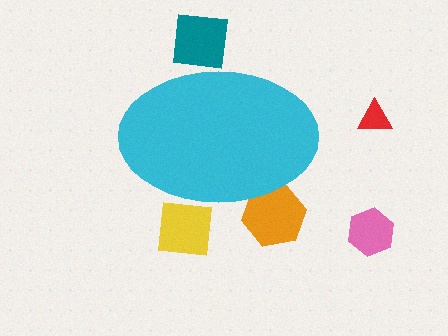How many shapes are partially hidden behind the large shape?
3 shapes are partially hidden.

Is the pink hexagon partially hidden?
No, the pink hexagon is fully visible.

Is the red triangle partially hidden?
No, the red triangle is fully visible.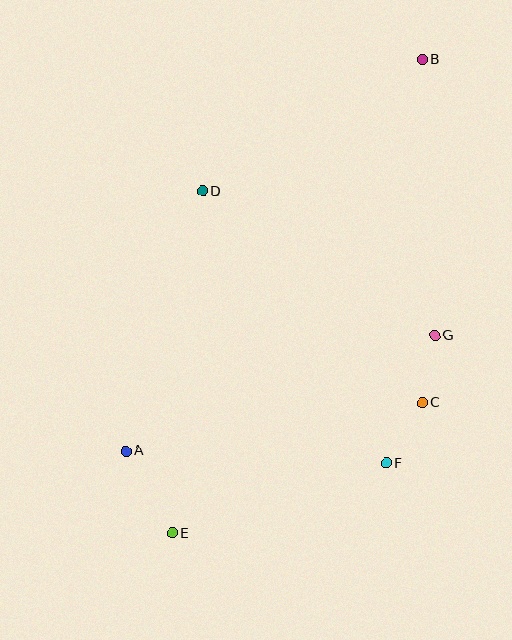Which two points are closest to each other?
Points C and G are closest to each other.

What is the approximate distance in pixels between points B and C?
The distance between B and C is approximately 343 pixels.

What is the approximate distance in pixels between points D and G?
The distance between D and G is approximately 273 pixels.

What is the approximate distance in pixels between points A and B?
The distance between A and B is approximately 491 pixels.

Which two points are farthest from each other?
Points B and E are farthest from each other.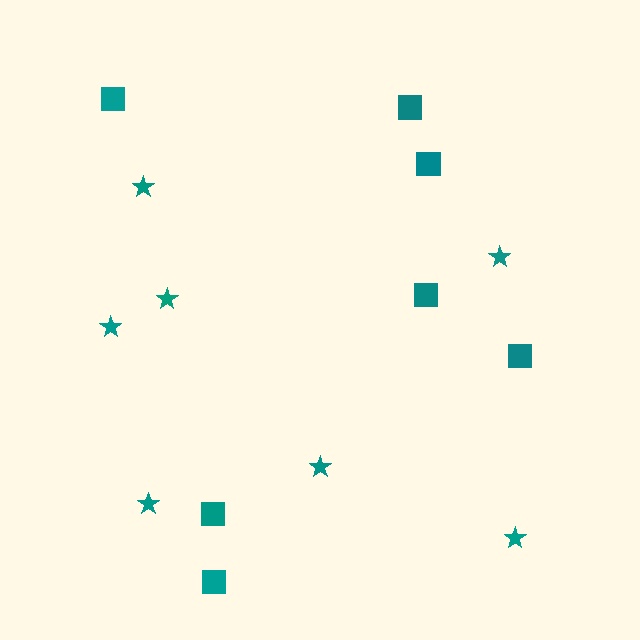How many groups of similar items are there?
There are 2 groups: one group of squares (7) and one group of stars (7).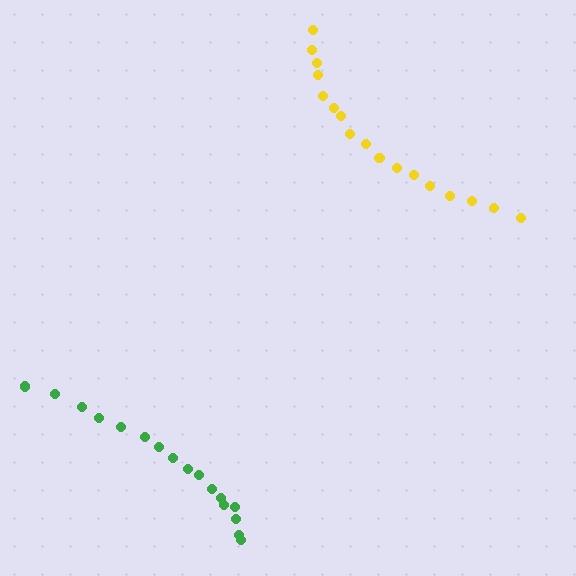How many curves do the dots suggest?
There are 2 distinct paths.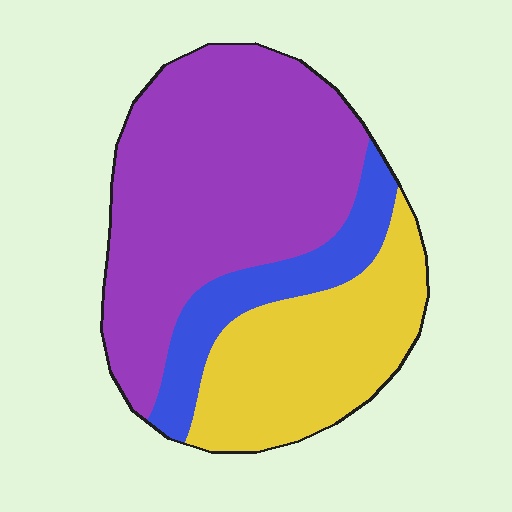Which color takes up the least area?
Blue, at roughly 15%.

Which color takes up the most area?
Purple, at roughly 55%.